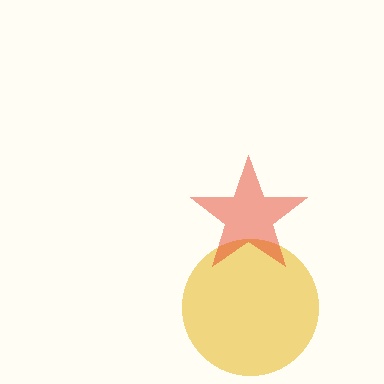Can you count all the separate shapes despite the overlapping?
Yes, there are 2 separate shapes.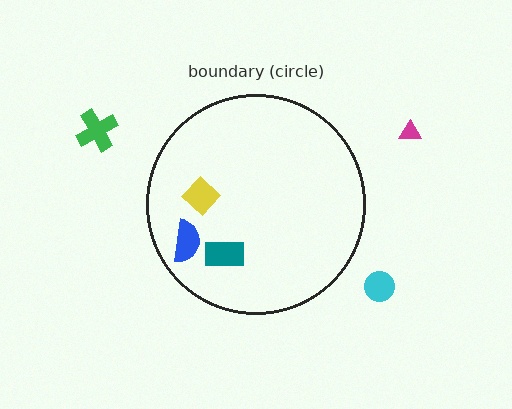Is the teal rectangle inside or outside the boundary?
Inside.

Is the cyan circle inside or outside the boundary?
Outside.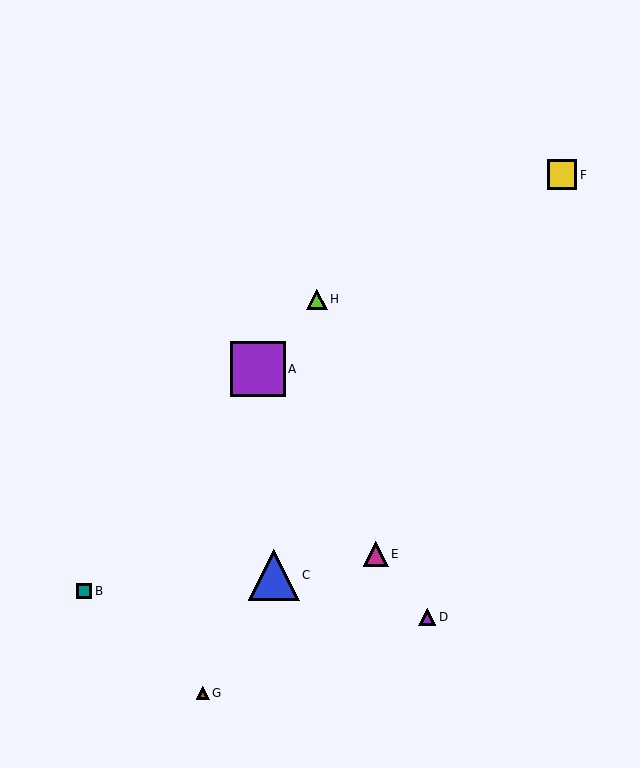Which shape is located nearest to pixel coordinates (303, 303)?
The lime triangle (labeled H) at (317, 299) is nearest to that location.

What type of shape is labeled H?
Shape H is a lime triangle.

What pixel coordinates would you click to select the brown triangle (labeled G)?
Click at (203, 693) to select the brown triangle G.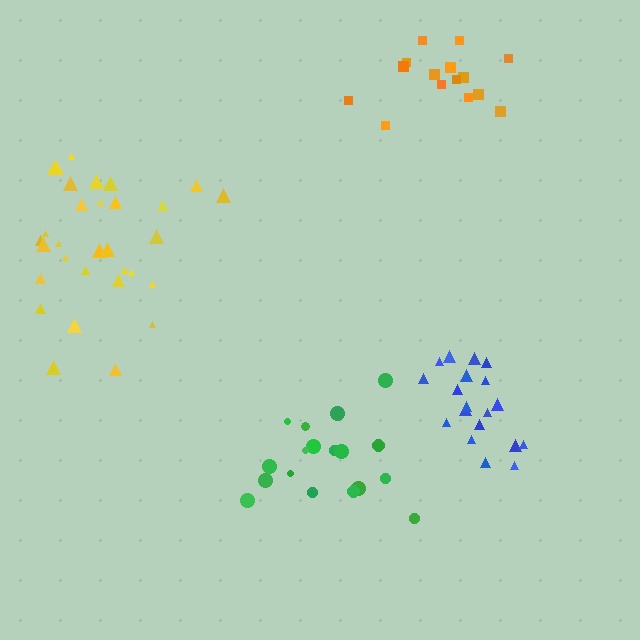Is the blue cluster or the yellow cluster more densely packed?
Blue.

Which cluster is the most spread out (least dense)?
Orange.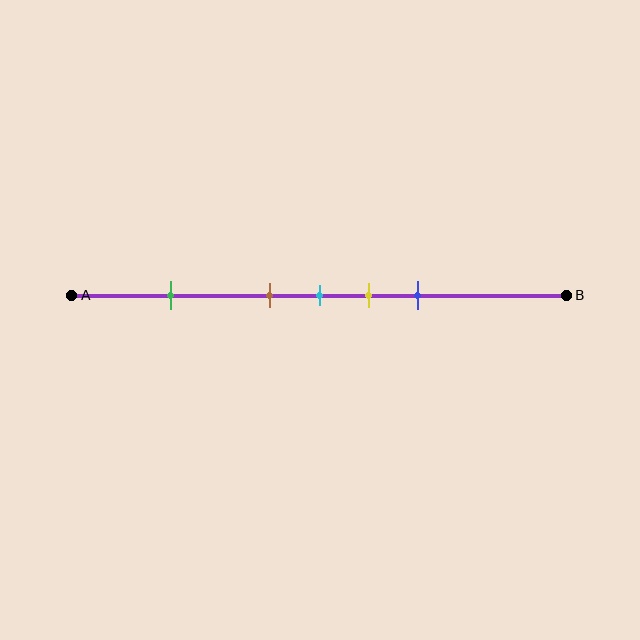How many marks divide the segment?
There are 5 marks dividing the segment.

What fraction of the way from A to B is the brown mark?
The brown mark is approximately 40% (0.4) of the way from A to B.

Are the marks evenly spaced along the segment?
No, the marks are not evenly spaced.